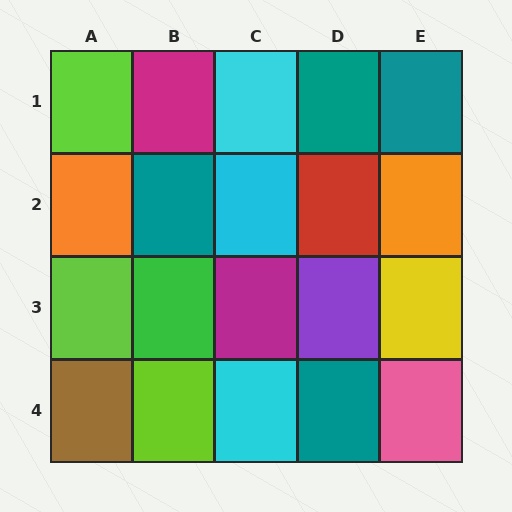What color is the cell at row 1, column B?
Magenta.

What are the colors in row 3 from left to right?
Lime, green, magenta, purple, yellow.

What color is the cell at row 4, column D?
Teal.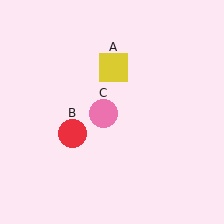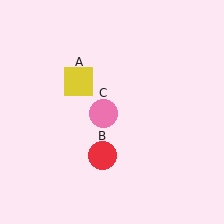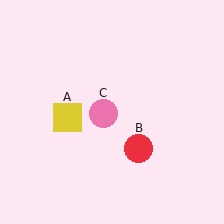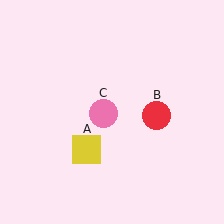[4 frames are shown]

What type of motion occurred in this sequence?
The yellow square (object A), red circle (object B) rotated counterclockwise around the center of the scene.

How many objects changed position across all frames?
2 objects changed position: yellow square (object A), red circle (object B).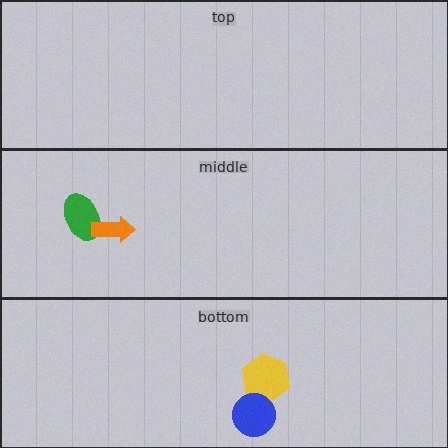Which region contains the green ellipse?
The middle region.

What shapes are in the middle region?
The green ellipse, the orange arrow.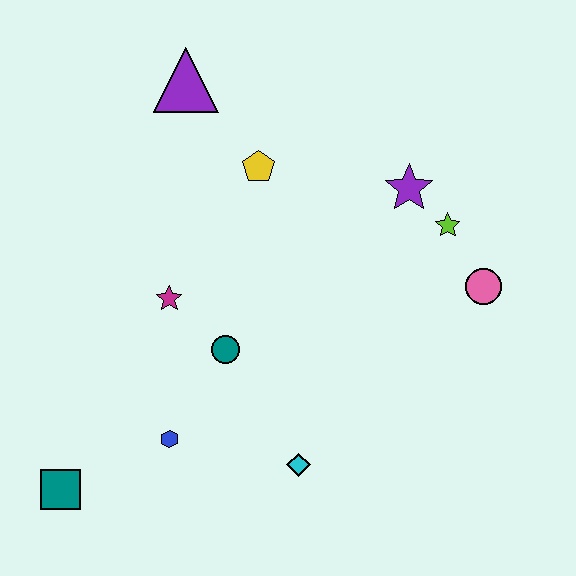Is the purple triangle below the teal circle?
No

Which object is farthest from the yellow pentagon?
The teal square is farthest from the yellow pentagon.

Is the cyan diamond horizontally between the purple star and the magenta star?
Yes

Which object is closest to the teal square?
The blue hexagon is closest to the teal square.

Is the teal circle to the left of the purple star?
Yes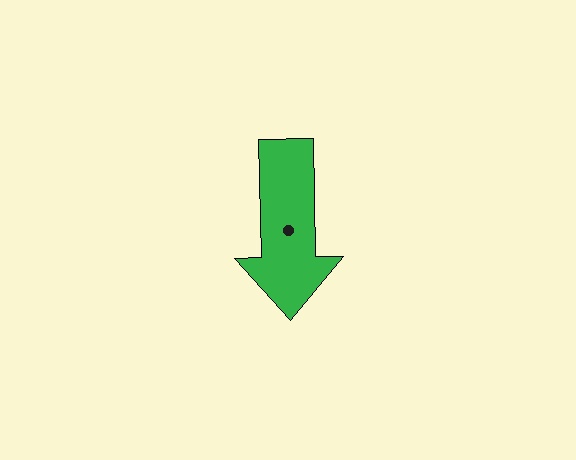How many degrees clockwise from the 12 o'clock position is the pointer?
Approximately 179 degrees.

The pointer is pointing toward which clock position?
Roughly 6 o'clock.